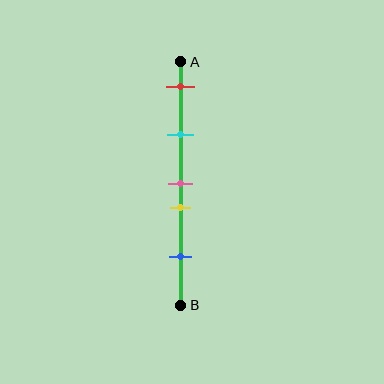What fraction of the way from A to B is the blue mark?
The blue mark is approximately 80% (0.8) of the way from A to B.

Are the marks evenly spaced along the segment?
No, the marks are not evenly spaced.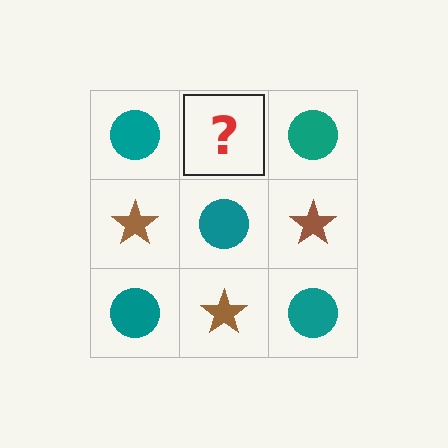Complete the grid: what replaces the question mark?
The question mark should be replaced with a brown star.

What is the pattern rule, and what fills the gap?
The rule is that it alternates teal circle and brown star in a checkerboard pattern. The gap should be filled with a brown star.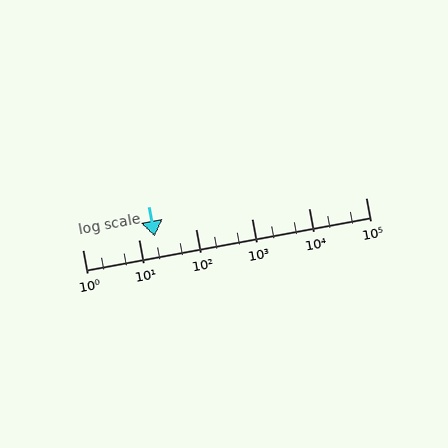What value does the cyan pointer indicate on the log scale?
The pointer indicates approximately 19.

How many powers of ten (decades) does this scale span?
The scale spans 5 decades, from 1 to 100000.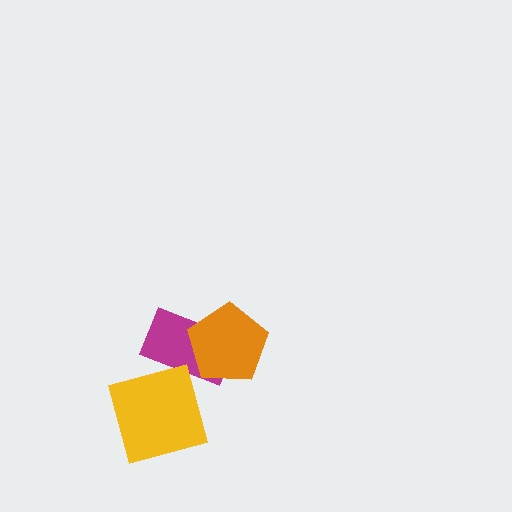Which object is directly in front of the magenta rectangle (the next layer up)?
The orange pentagon is directly in front of the magenta rectangle.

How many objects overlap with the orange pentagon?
1 object overlaps with the orange pentagon.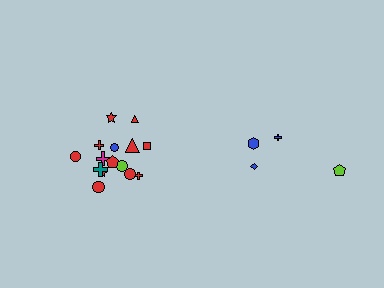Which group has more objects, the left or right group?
The left group.